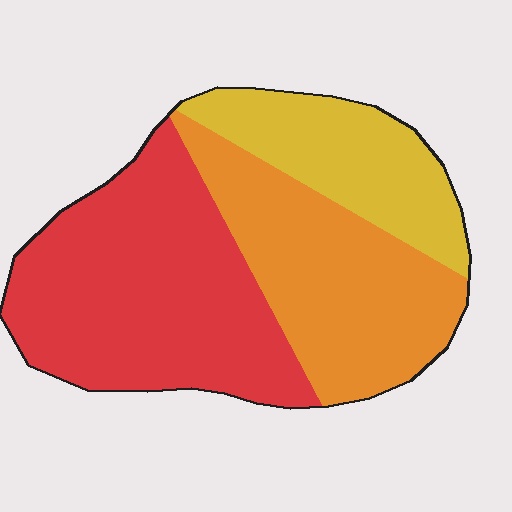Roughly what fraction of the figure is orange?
Orange covers about 35% of the figure.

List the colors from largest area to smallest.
From largest to smallest: red, orange, yellow.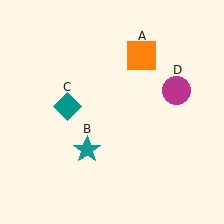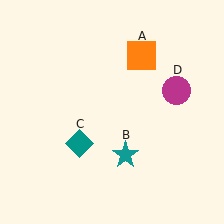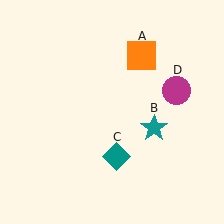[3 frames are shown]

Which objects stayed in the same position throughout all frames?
Orange square (object A) and magenta circle (object D) remained stationary.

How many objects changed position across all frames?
2 objects changed position: teal star (object B), teal diamond (object C).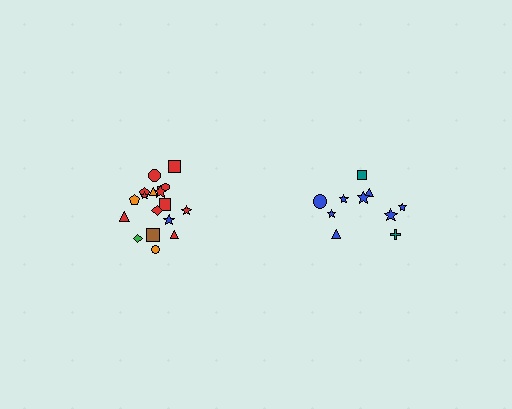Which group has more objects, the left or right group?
The left group.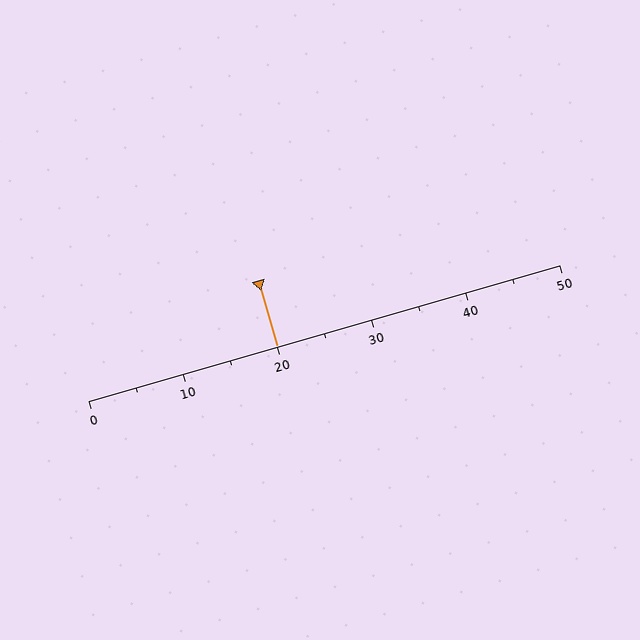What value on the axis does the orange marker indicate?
The marker indicates approximately 20.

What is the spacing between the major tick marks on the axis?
The major ticks are spaced 10 apart.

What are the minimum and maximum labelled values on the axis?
The axis runs from 0 to 50.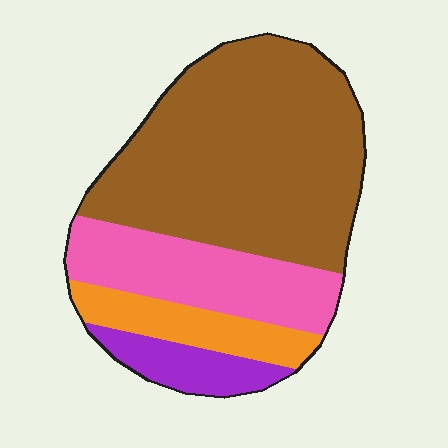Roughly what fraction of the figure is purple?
Purple takes up about one tenth (1/10) of the figure.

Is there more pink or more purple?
Pink.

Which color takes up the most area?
Brown, at roughly 55%.